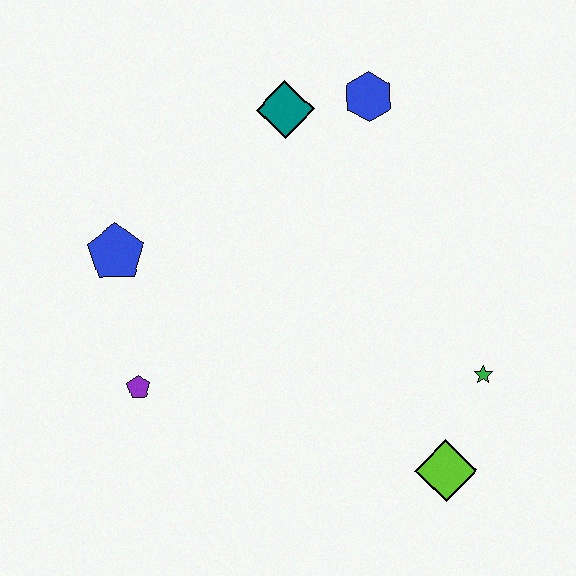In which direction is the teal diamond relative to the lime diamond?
The teal diamond is above the lime diamond.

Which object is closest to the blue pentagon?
The purple pentagon is closest to the blue pentagon.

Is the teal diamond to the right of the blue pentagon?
Yes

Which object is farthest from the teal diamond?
The lime diamond is farthest from the teal diamond.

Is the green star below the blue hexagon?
Yes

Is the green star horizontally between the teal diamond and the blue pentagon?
No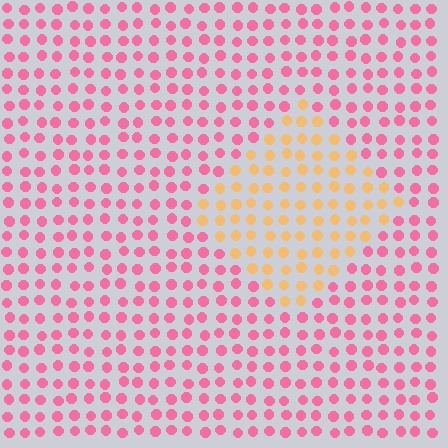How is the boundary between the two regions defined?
The boundary is defined purely by a slight shift in hue (about 59 degrees). Spacing, size, and orientation are identical on both sides.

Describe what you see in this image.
The image is filled with small pink elements in a uniform arrangement. A diamond-shaped region is visible where the elements are tinted to a slightly different hue, forming a subtle color boundary.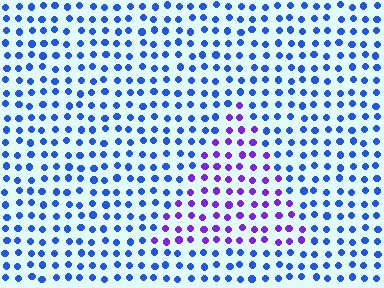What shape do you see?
I see a triangle.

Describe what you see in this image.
The image is filled with small blue elements in a uniform arrangement. A triangle-shaped region is visible where the elements are tinted to a slightly different hue, forming a subtle color boundary.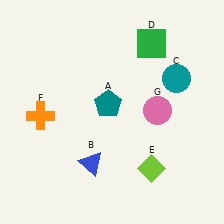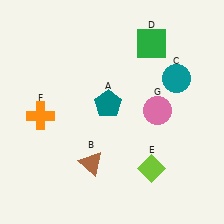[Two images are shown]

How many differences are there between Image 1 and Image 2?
There is 1 difference between the two images.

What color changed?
The triangle (B) changed from blue in Image 1 to brown in Image 2.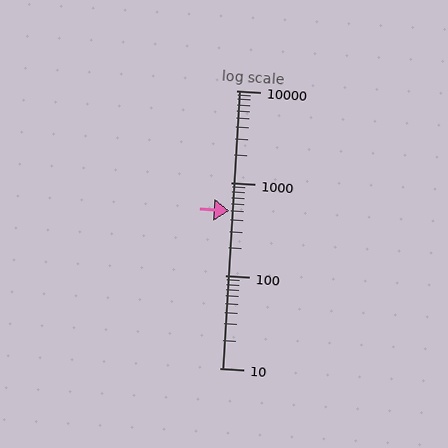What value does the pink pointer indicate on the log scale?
The pointer indicates approximately 500.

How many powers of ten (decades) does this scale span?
The scale spans 3 decades, from 10 to 10000.